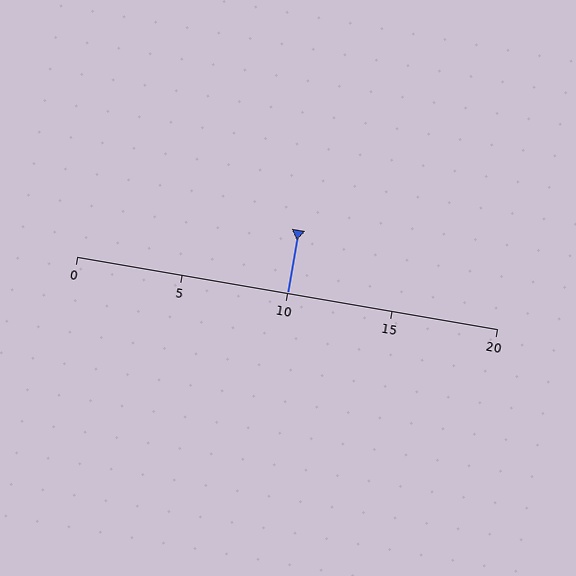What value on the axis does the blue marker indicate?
The marker indicates approximately 10.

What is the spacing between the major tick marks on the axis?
The major ticks are spaced 5 apart.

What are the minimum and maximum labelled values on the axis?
The axis runs from 0 to 20.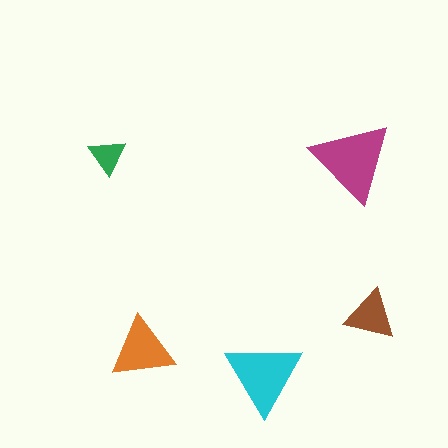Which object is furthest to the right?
The brown triangle is rightmost.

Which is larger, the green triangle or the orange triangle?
The orange one.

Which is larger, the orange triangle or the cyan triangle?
The cyan one.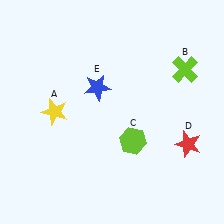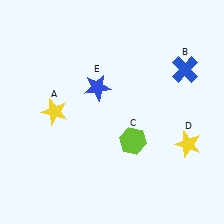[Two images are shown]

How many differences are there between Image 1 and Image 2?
There are 2 differences between the two images.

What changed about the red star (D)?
In Image 1, D is red. In Image 2, it changed to yellow.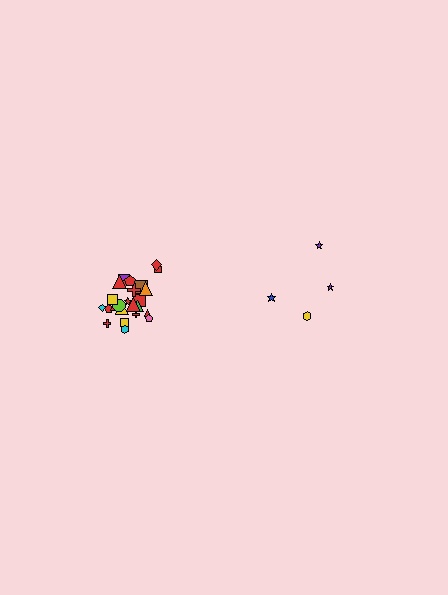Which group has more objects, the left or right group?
The left group.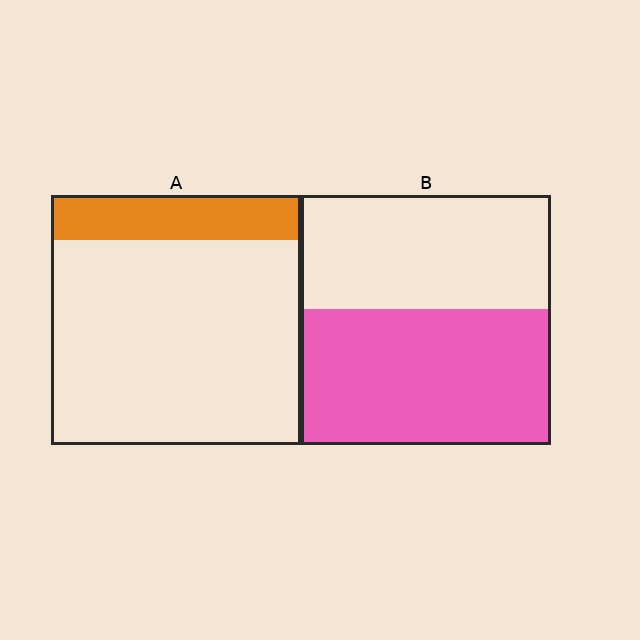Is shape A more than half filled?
No.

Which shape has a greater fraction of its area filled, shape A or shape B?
Shape B.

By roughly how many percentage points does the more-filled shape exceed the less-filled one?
By roughly 35 percentage points (B over A).